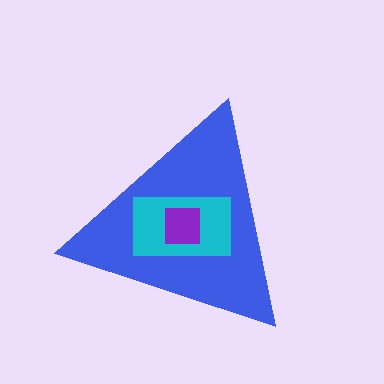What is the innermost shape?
The purple square.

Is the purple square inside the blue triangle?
Yes.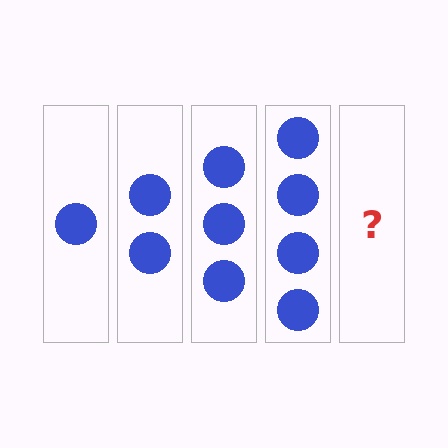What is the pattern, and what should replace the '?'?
The pattern is that each step adds one more circle. The '?' should be 5 circles.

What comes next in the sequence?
The next element should be 5 circles.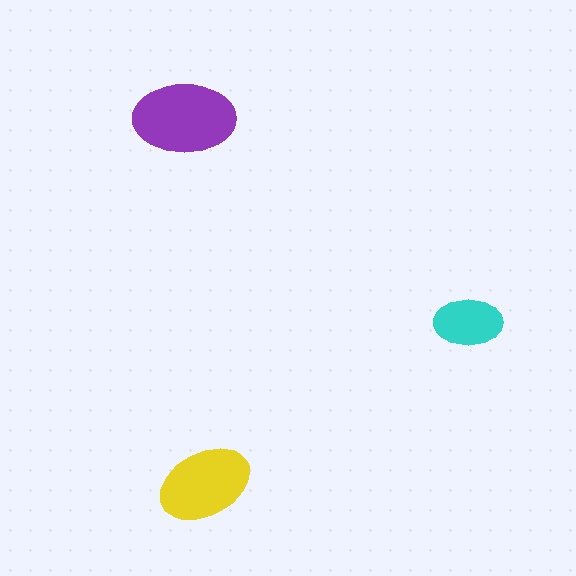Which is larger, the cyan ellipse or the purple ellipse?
The purple one.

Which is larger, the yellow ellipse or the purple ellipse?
The purple one.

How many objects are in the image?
There are 3 objects in the image.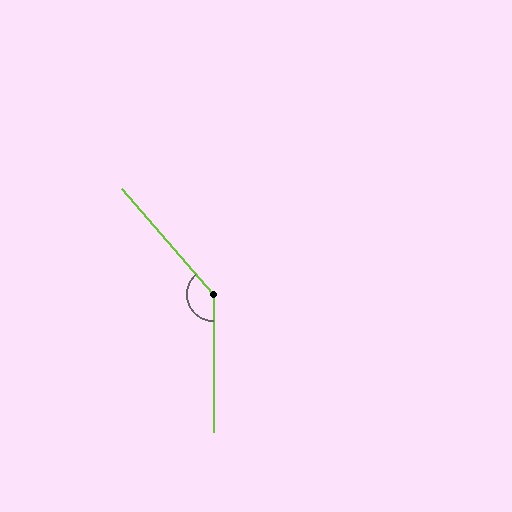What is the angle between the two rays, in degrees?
Approximately 139 degrees.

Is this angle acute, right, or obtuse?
It is obtuse.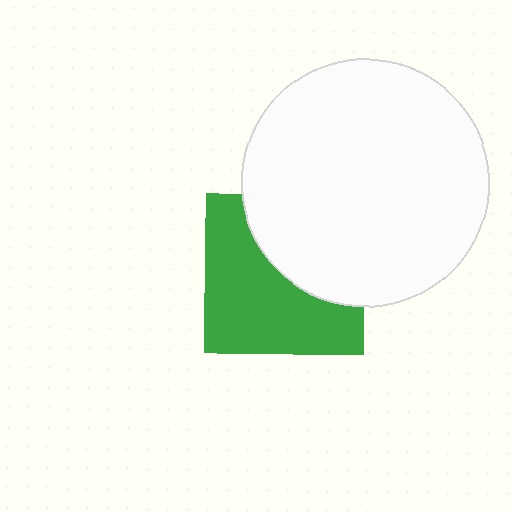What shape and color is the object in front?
The object in front is a white circle.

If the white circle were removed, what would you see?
You would see the complete green square.